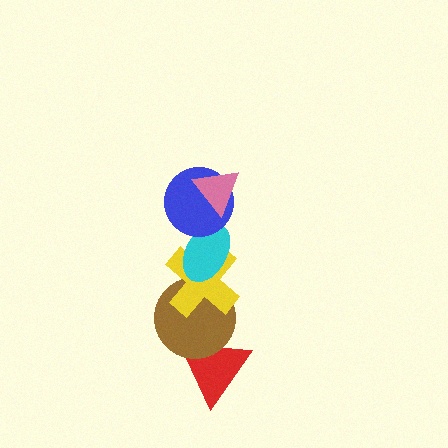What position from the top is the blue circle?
The blue circle is 2nd from the top.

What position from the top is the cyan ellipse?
The cyan ellipse is 3rd from the top.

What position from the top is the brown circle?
The brown circle is 5th from the top.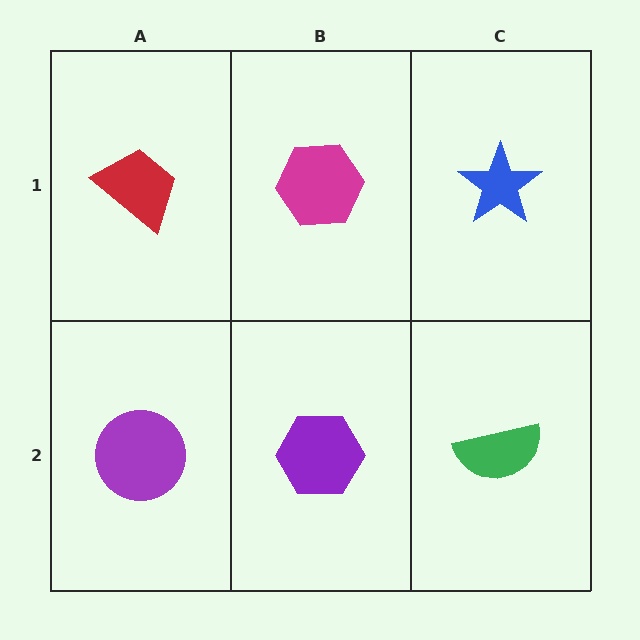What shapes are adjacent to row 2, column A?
A red trapezoid (row 1, column A), a purple hexagon (row 2, column B).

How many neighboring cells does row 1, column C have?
2.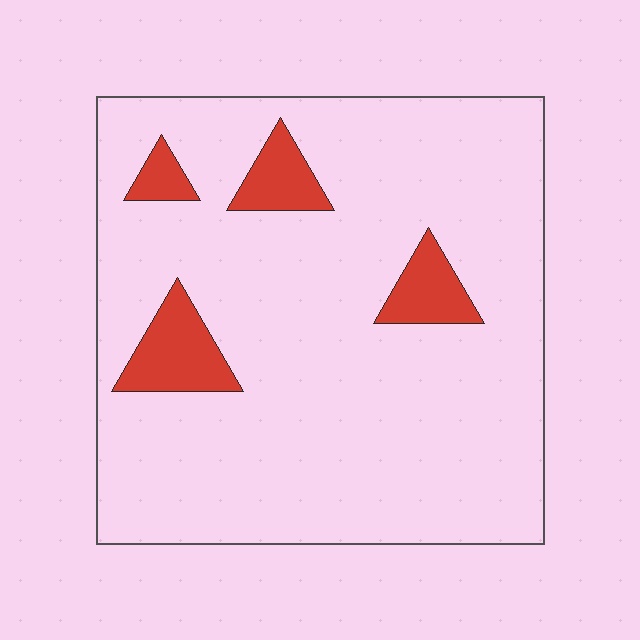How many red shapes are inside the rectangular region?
4.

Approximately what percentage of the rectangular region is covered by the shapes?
Approximately 10%.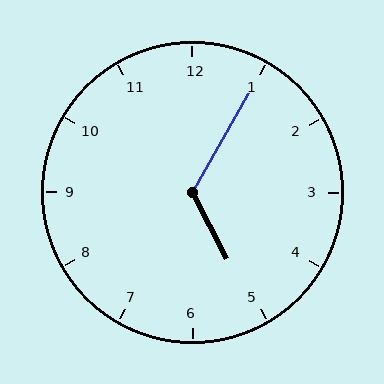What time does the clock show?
5:05.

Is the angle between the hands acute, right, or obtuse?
It is obtuse.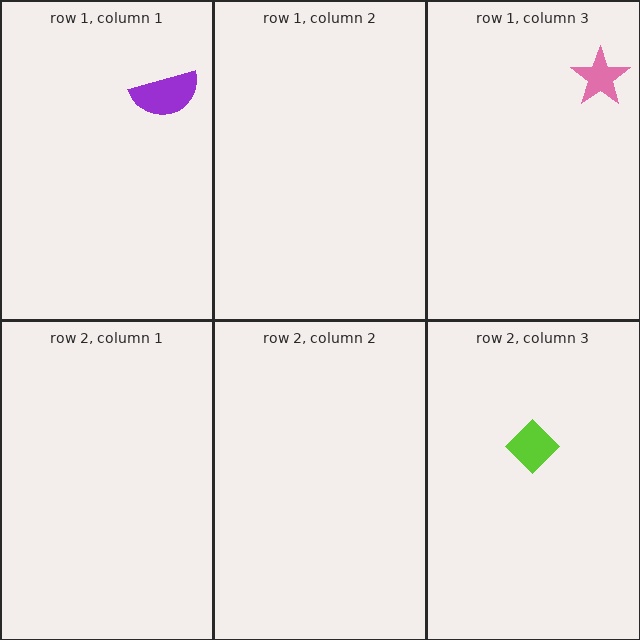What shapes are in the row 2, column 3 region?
The lime diamond.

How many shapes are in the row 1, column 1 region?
1.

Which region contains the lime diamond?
The row 2, column 3 region.